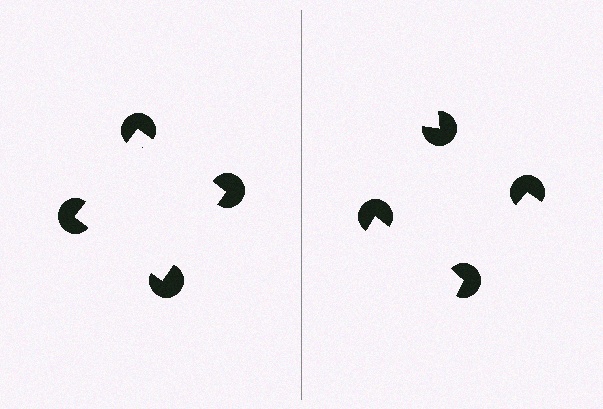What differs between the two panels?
The pac-man discs are positioned identically on both sides; only the wedge orientations differ. On the left they align to a square; on the right they are misaligned.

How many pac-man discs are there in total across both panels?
8 — 4 on each side.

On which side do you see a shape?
An illusory square appears on the left side. On the right side the wedge cuts are rotated, so no coherent shape forms.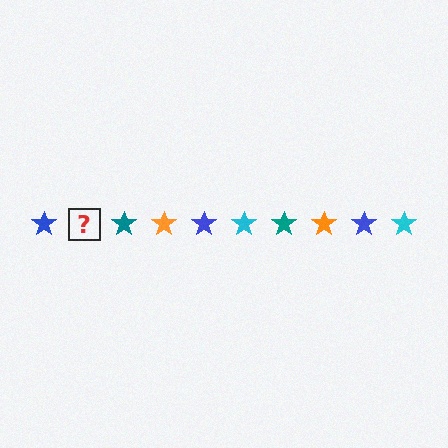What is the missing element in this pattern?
The missing element is a cyan star.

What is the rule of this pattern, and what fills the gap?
The rule is that the pattern cycles through blue, cyan, teal, orange stars. The gap should be filled with a cyan star.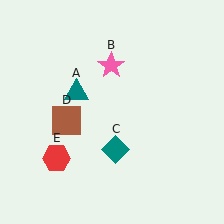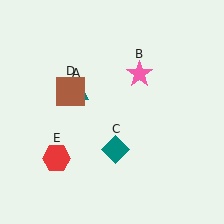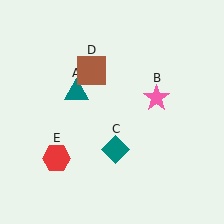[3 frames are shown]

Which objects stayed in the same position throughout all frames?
Teal triangle (object A) and teal diamond (object C) and red hexagon (object E) remained stationary.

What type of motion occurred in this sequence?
The pink star (object B), brown square (object D) rotated clockwise around the center of the scene.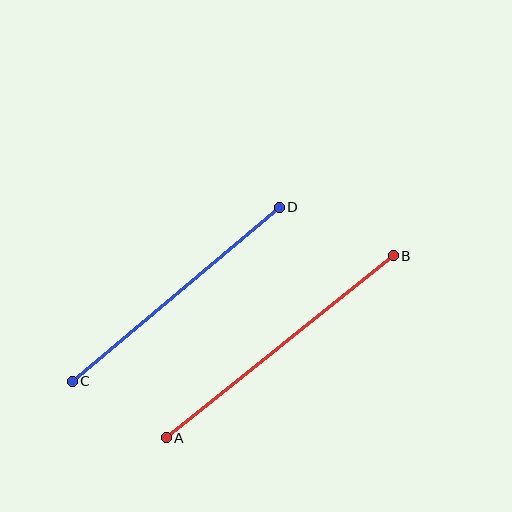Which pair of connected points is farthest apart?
Points A and B are farthest apart.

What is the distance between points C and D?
The distance is approximately 271 pixels.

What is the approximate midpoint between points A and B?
The midpoint is at approximately (280, 347) pixels.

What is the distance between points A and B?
The distance is approximately 291 pixels.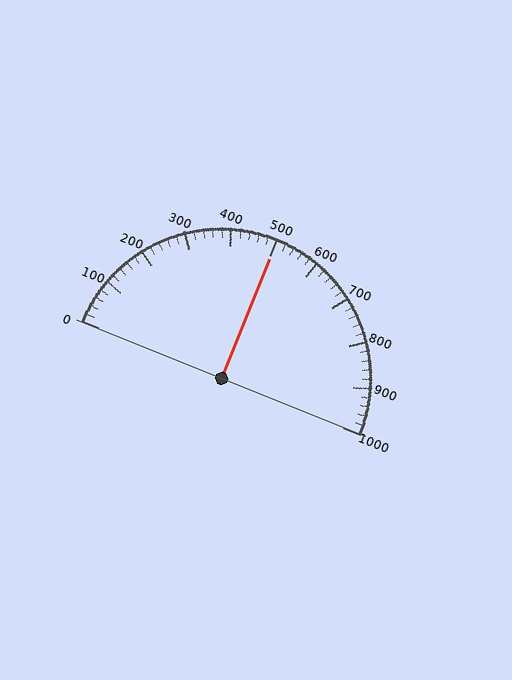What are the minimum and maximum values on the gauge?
The gauge ranges from 0 to 1000.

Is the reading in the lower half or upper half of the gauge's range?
The reading is in the upper half of the range (0 to 1000).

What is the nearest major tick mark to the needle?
The nearest major tick mark is 500.